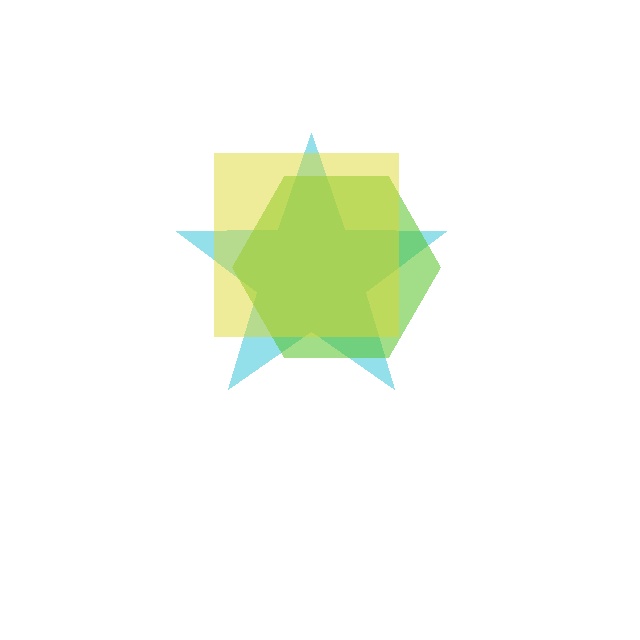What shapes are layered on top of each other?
The layered shapes are: a cyan star, a lime hexagon, a yellow square.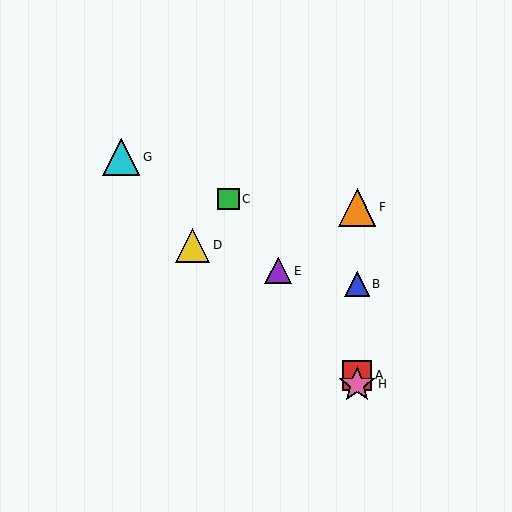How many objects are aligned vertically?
4 objects (A, B, F, H) are aligned vertically.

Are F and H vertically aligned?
Yes, both are at x≈357.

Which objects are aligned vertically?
Objects A, B, F, H are aligned vertically.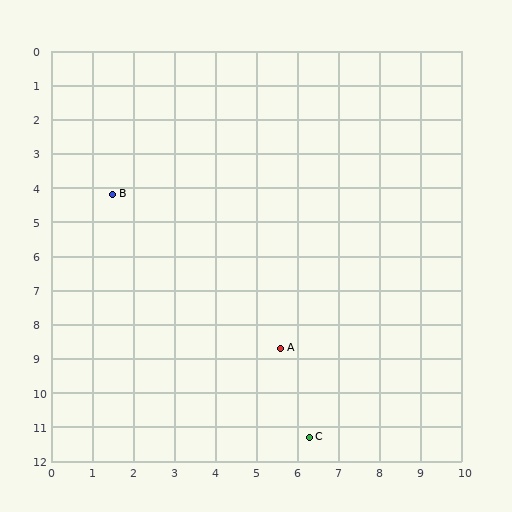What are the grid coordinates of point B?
Point B is at approximately (1.5, 4.2).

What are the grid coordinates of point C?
Point C is at approximately (6.3, 11.3).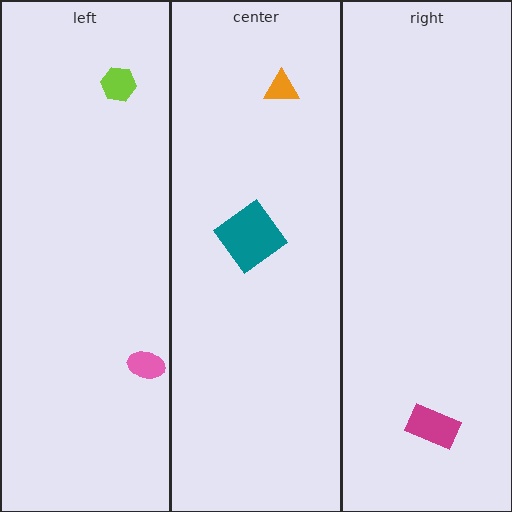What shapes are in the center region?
The orange triangle, the teal diamond.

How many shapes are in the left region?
2.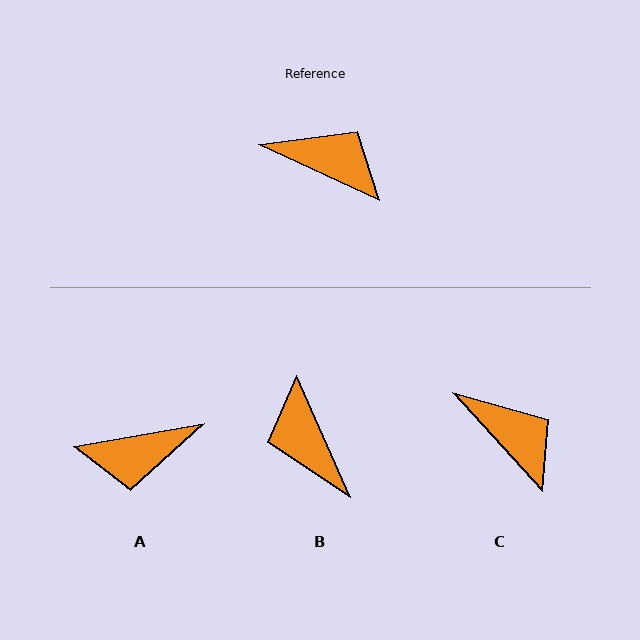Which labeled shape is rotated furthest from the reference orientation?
A, about 145 degrees away.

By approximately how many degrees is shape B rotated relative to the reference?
Approximately 139 degrees counter-clockwise.